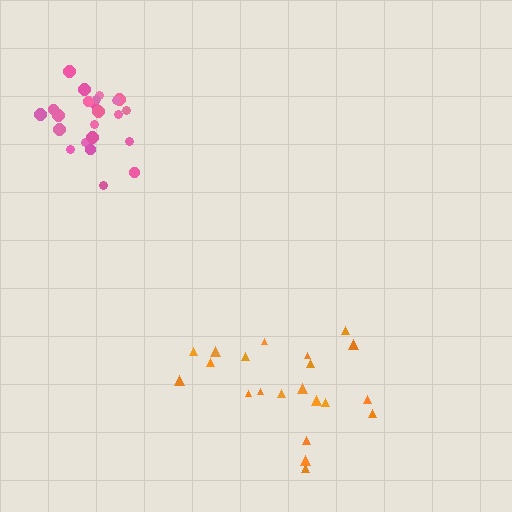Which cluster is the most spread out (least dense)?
Orange.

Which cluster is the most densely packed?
Pink.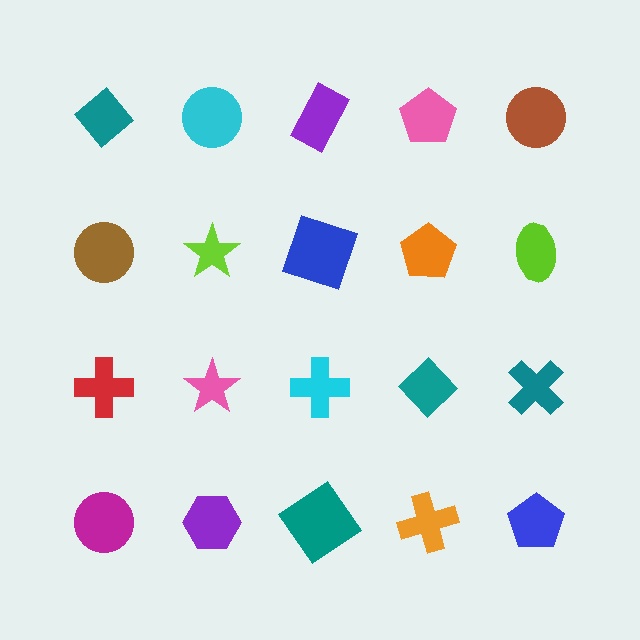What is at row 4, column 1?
A magenta circle.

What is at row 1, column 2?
A cyan circle.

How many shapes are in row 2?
5 shapes.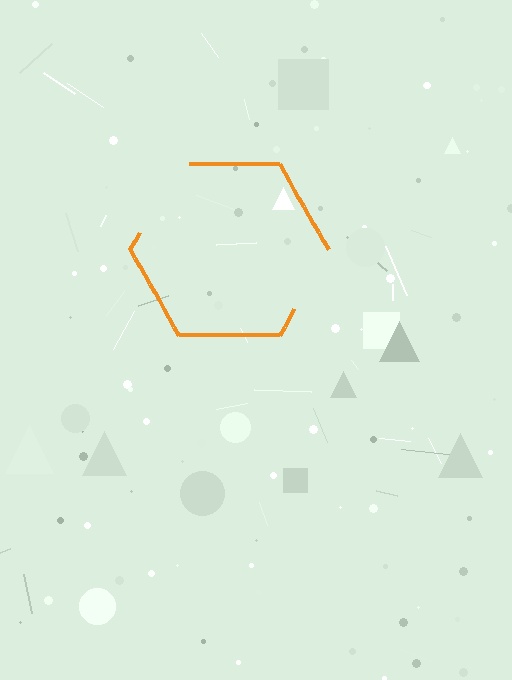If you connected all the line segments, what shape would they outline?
They would outline a hexagon.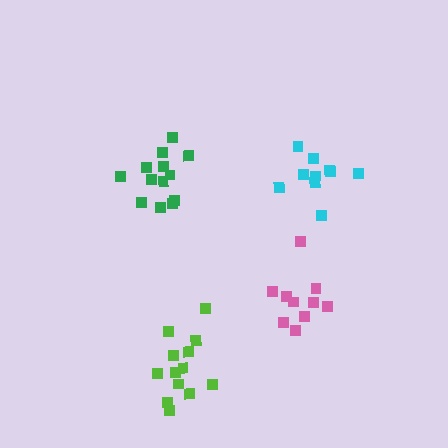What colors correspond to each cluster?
The clusters are colored: green, pink, cyan, lime.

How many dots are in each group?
Group 1: 13 dots, Group 2: 10 dots, Group 3: 10 dots, Group 4: 13 dots (46 total).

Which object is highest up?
The cyan cluster is topmost.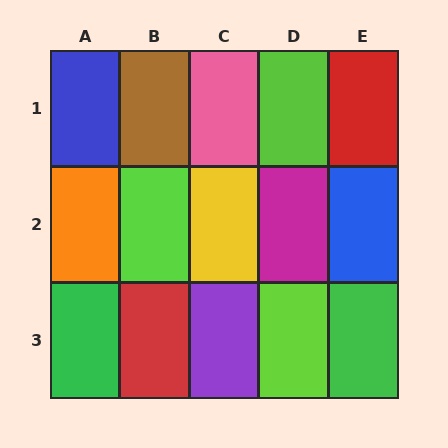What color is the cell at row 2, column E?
Blue.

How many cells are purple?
1 cell is purple.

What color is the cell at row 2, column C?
Yellow.